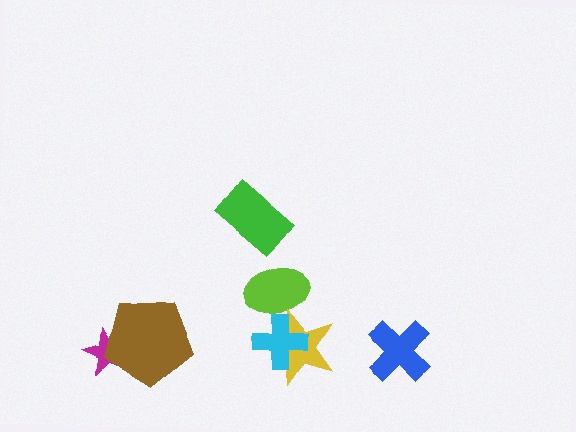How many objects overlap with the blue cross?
0 objects overlap with the blue cross.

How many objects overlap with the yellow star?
2 objects overlap with the yellow star.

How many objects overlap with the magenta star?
1 object overlaps with the magenta star.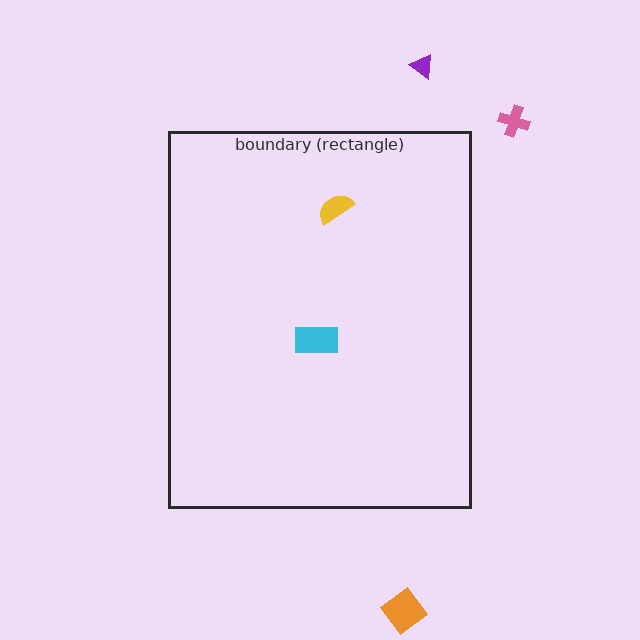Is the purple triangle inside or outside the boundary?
Outside.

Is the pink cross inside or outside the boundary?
Outside.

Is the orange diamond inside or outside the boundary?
Outside.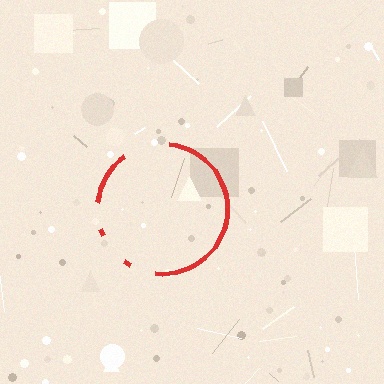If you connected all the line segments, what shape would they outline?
They would outline a circle.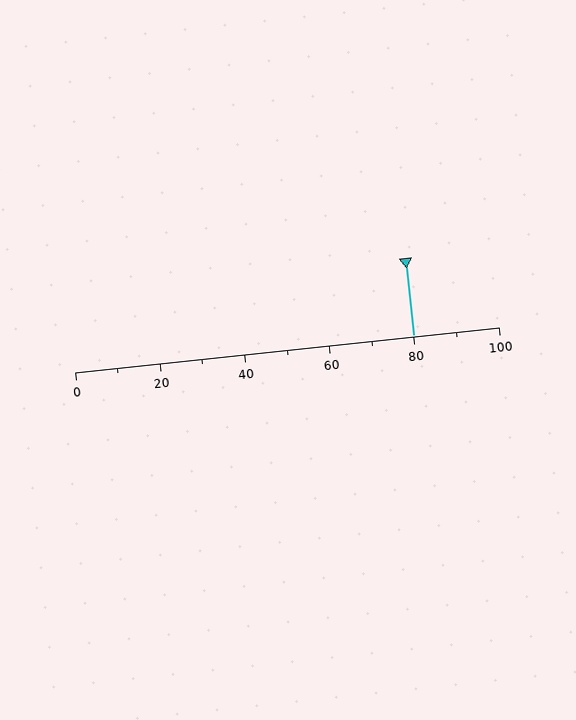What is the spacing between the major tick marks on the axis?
The major ticks are spaced 20 apart.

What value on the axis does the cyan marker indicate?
The marker indicates approximately 80.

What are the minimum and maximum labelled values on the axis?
The axis runs from 0 to 100.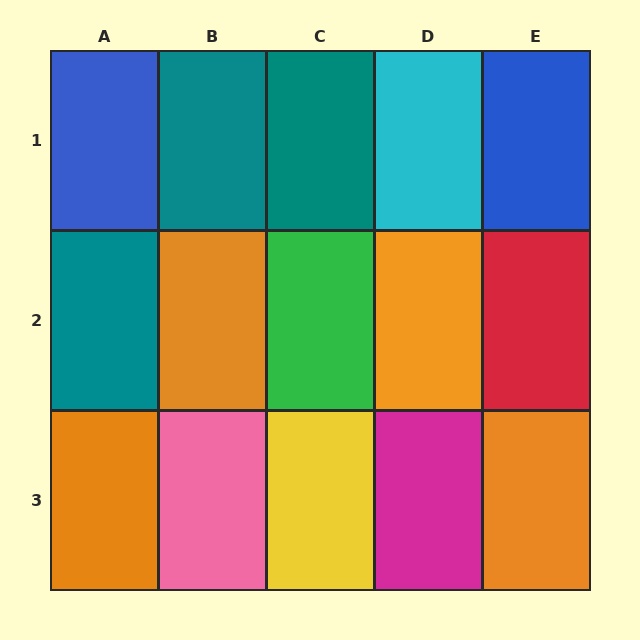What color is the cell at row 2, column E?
Red.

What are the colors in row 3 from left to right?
Orange, pink, yellow, magenta, orange.